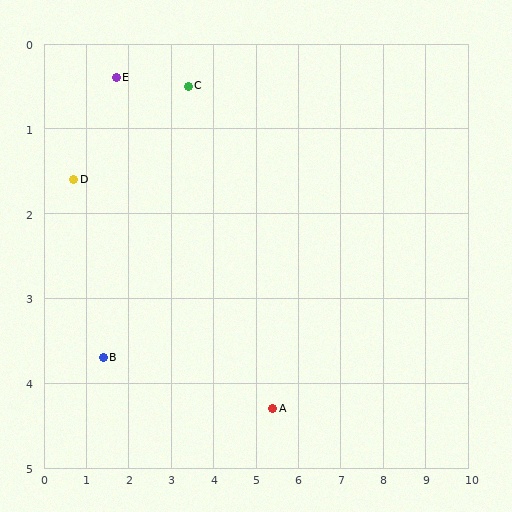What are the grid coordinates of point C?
Point C is at approximately (3.4, 0.5).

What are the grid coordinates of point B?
Point B is at approximately (1.4, 3.7).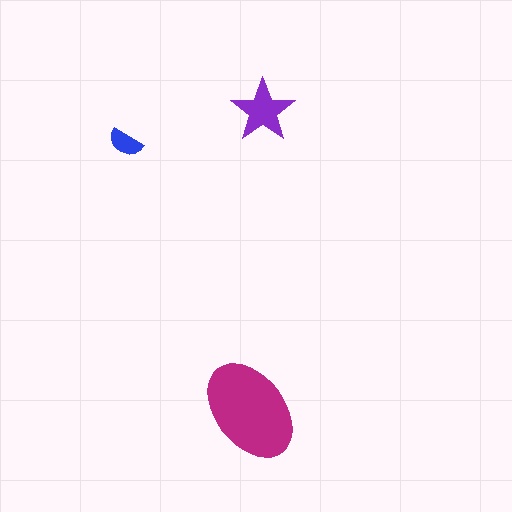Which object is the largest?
The magenta ellipse.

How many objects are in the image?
There are 3 objects in the image.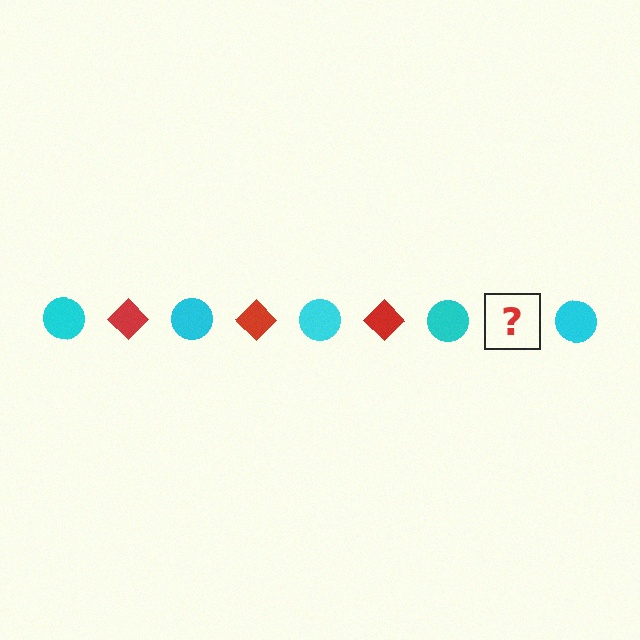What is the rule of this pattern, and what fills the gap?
The rule is that the pattern alternates between cyan circle and red diamond. The gap should be filled with a red diamond.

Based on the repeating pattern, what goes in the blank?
The blank should be a red diamond.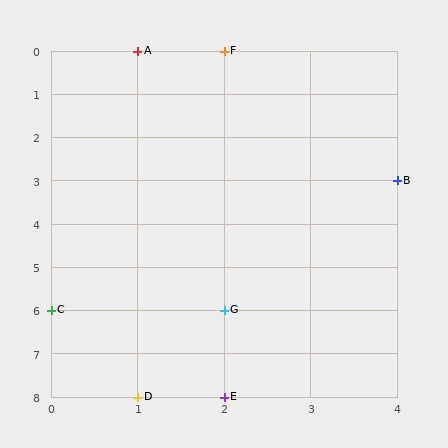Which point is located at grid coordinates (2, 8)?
Point E is at (2, 8).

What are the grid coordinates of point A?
Point A is at grid coordinates (1, 0).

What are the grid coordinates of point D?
Point D is at grid coordinates (1, 8).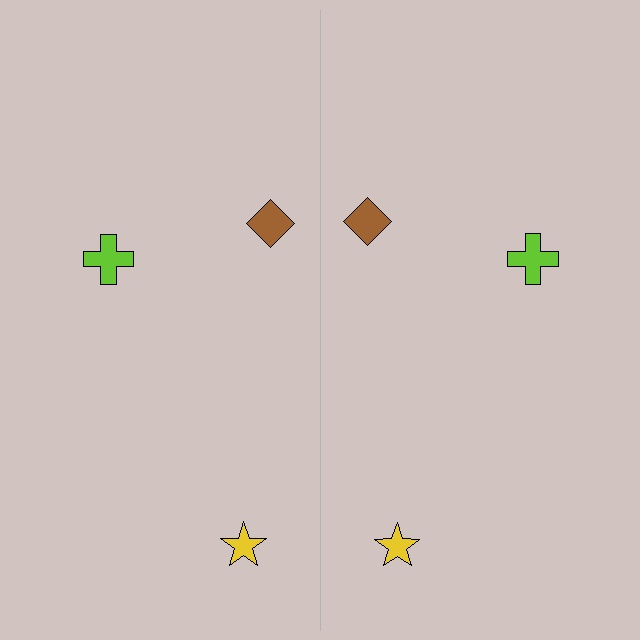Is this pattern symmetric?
Yes, this pattern has bilateral (reflection) symmetry.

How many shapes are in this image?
There are 6 shapes in this image.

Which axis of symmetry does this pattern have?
The pattern has a vertical axis of symmetry running through the center of the image.